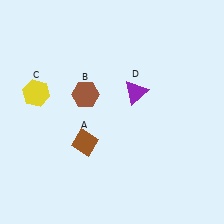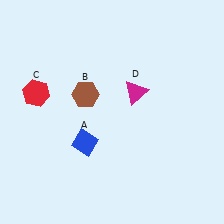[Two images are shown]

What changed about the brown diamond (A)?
In Image 1, A is brown. In Image 2, it changed to blue.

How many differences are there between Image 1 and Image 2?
There are 3 differences between the two images.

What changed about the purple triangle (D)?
In Image 1, D is purple. In Image 2, it changed to magenta.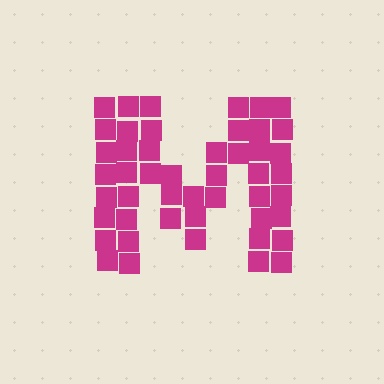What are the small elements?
The small elements are squares.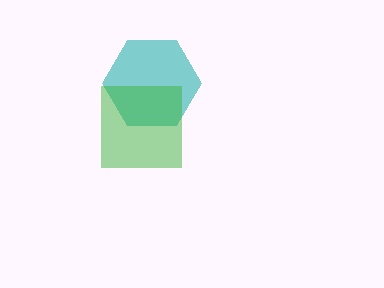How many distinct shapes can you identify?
There are 2 distinct shapes: a teal hexagon, a green square.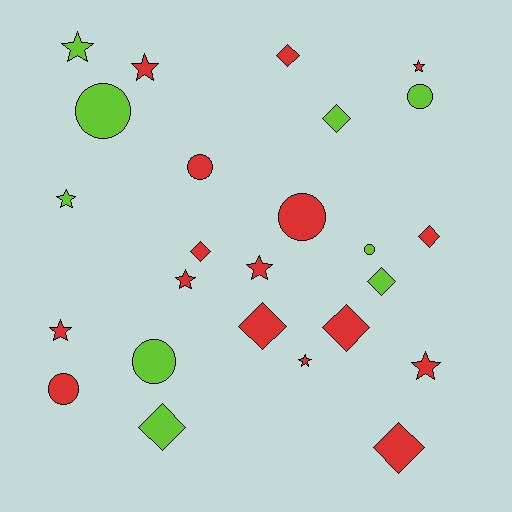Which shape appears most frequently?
Diamond, with 9 objects.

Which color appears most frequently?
Red, with 16 objects.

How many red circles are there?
There are 3 red circles.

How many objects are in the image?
There are 25 objects.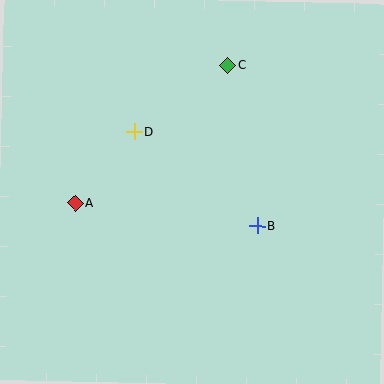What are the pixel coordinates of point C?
Point C is at (227, 65).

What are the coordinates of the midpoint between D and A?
The midpoint between D and A is at (105, 167).